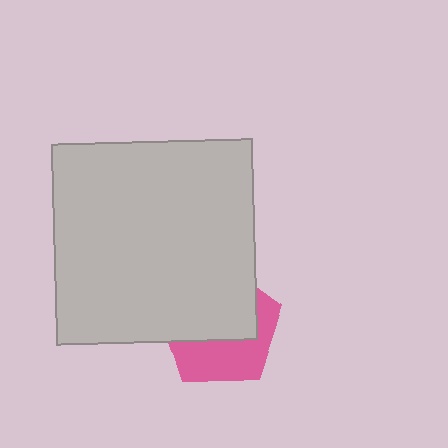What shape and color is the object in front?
The object in front is a light gray square.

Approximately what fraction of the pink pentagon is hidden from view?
Roughly 57% of the pink pentagon is hidden behind the light gray square.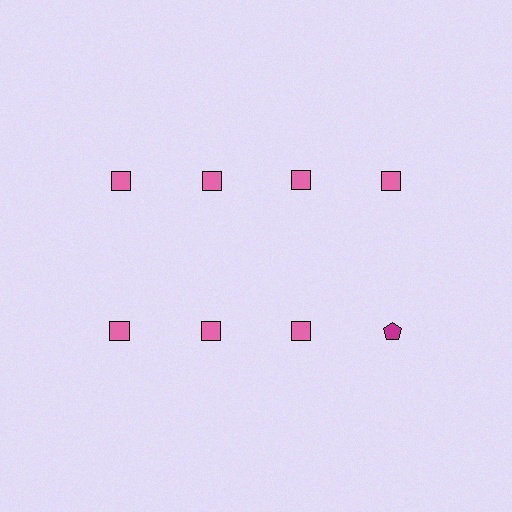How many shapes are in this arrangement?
There are 8 shapes arranged in a grid pattern.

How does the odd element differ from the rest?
It differs in both color (magenta instead of pink) and shape (pentagon instead of square).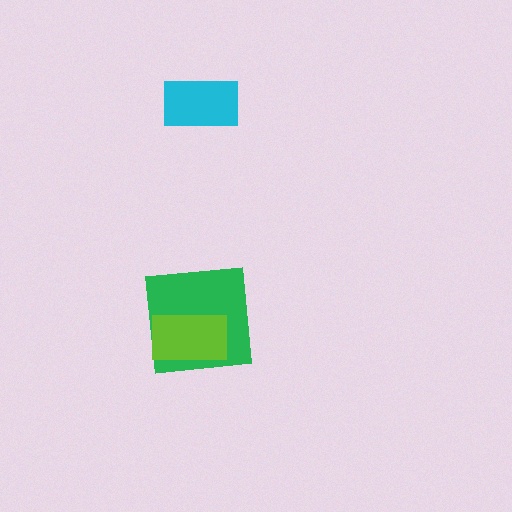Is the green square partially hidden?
Yes, it is partially covered by another shape.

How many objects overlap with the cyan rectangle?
0 objects overlap with the cyan rectangle.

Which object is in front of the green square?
The lime rectangle is in front of the green square.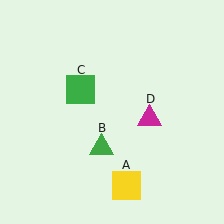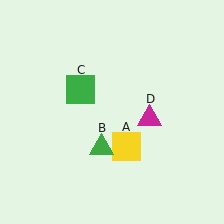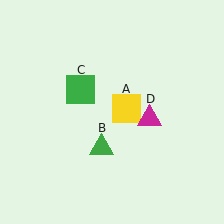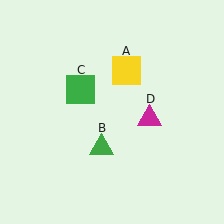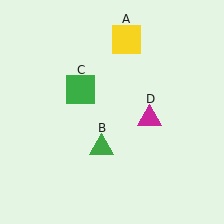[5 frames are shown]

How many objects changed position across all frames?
1 object changed position: yellow square (object A).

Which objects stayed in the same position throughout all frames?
Green triangle (object B) and green square (object C) and magenta triangle (object D) remained stationary.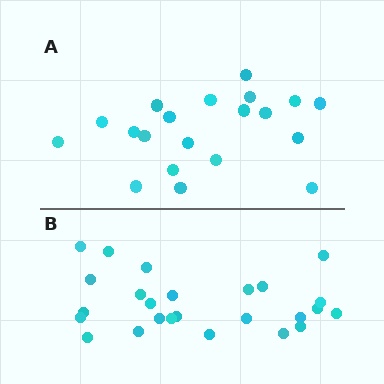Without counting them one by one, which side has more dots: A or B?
Region B (the bottom region) has more dots.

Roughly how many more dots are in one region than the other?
Region B has about 5 more dots than region A.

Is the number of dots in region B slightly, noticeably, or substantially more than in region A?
Region B has noticeably more, but not dramatically so. The ratio is roughly 1.2 to 1.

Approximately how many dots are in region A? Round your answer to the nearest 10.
About 20 dots.